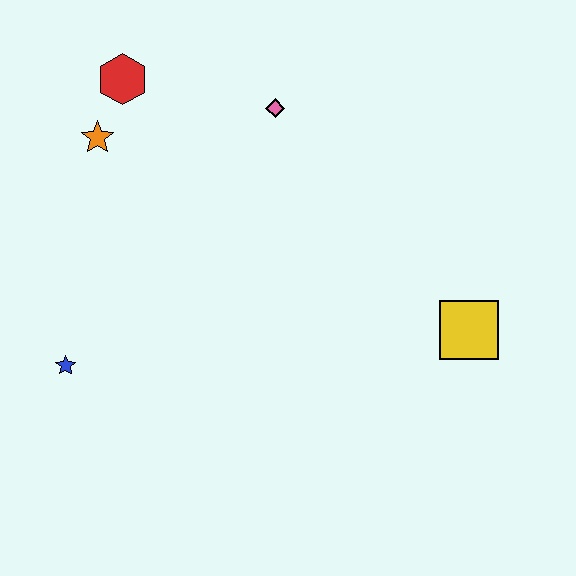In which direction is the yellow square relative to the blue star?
The yellow square is to the right of the blue star.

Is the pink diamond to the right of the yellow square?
No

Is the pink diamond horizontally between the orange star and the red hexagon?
No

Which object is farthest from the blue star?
The yellow square is farthest from the blue star.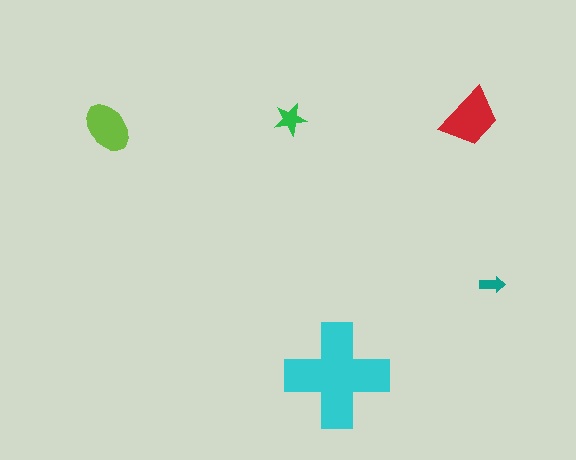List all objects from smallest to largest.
The teal arrow, the green star, the lime ellipse, the red trapezoid, the cyan cross.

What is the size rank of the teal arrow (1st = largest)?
5th.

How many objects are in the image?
There are 5 objects in the image.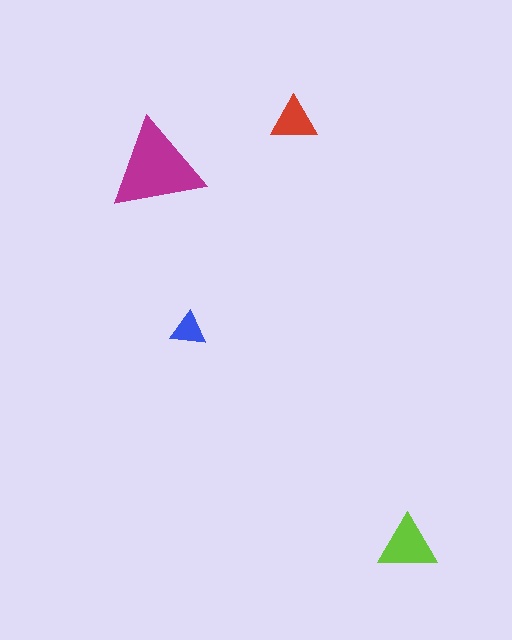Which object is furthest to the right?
The lime triangle is rightmost.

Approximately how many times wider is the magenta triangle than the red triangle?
About 2 times wider.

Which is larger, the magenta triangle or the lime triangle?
The magenta one.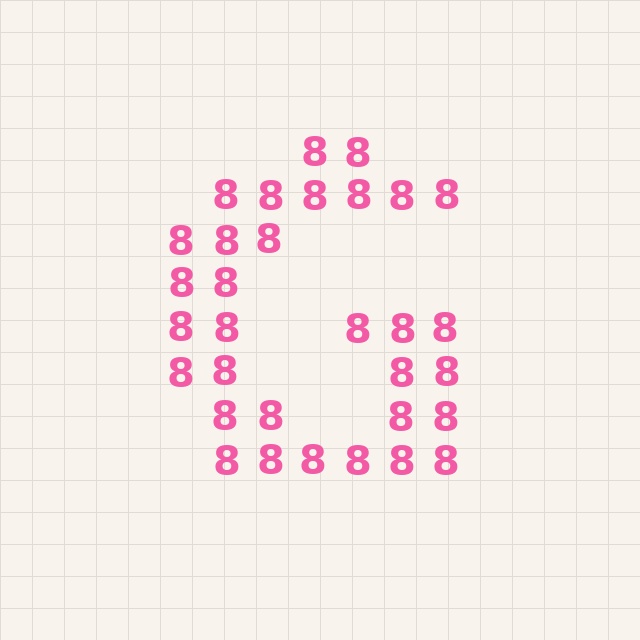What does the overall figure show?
The overall figure shows the letter G.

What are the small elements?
The small elements are digit 8's.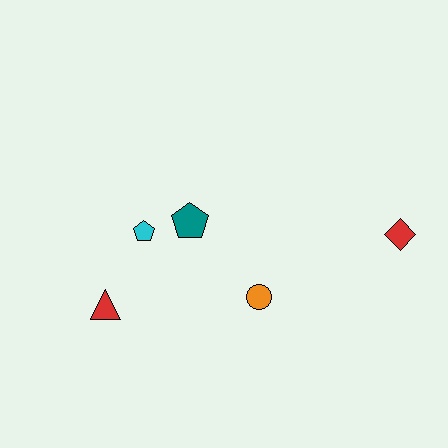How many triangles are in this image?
There is 1 triangle.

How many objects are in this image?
There are 5 objects.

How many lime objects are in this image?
There are no lime objects.